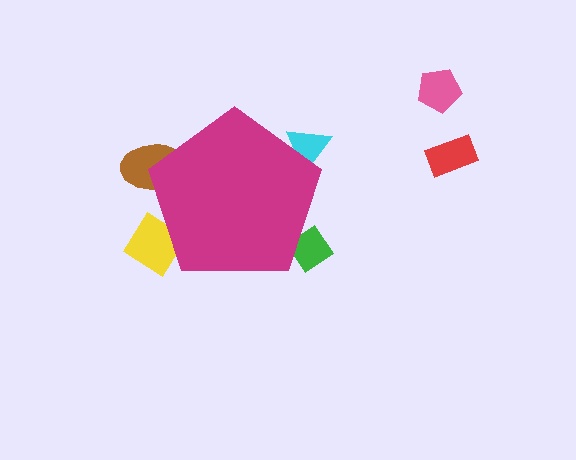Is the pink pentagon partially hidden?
No, the pink pentagon is fully visible.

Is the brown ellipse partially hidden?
Yes, the brown ellipse is partially hidden behind the magenta pentagon.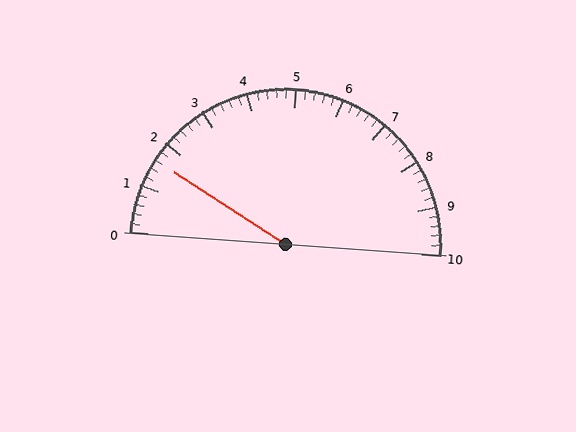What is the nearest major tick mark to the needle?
The nearest major tick mark is 2.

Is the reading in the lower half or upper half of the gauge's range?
The reading is in the lower half of the range (0 to 10).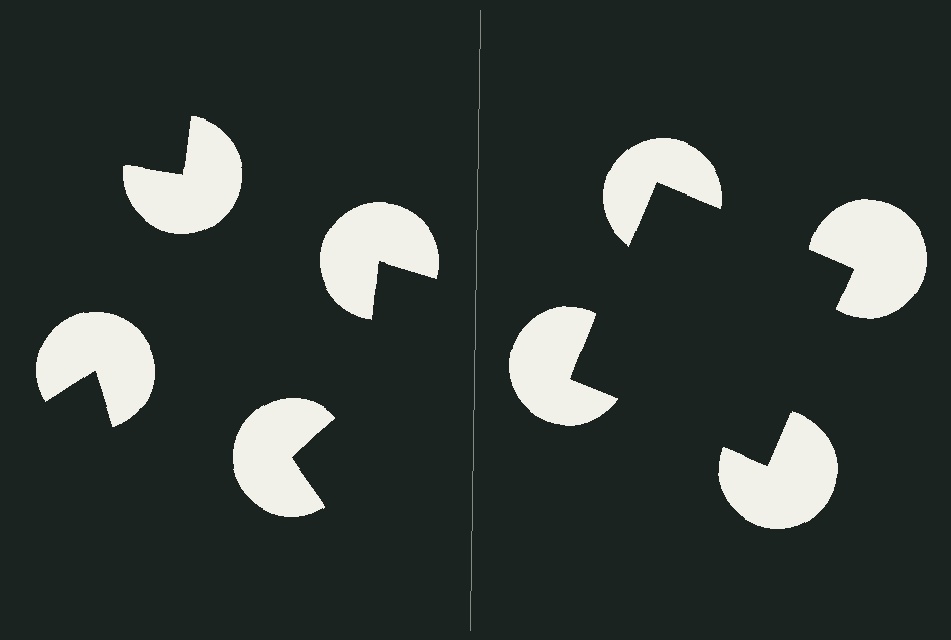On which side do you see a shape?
An illusory square appears on the right side. On the left side the wedge cuts are rotated, so no coherent shape forms.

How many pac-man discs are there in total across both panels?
8 — 4 on each side.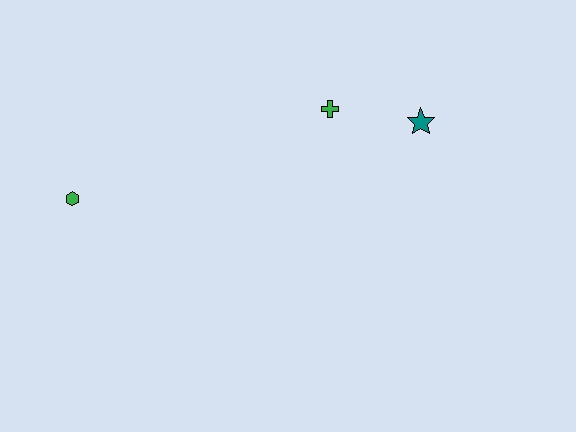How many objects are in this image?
There are 3 objects.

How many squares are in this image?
There are no squares.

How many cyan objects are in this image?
There are no cyan objects.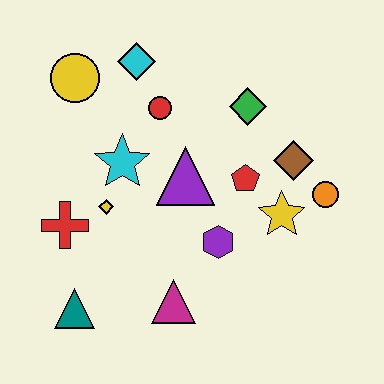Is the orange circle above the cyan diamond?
No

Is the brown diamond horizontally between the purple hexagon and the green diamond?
No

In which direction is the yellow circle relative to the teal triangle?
The yellow circle is above the teal triangle.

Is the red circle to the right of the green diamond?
No